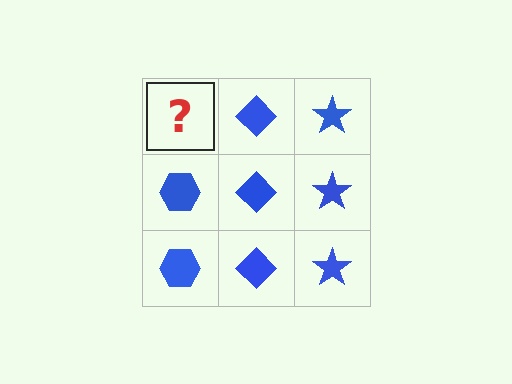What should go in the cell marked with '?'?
The missing cell should contain a blue hexagon.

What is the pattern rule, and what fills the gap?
The rule is that each column has a consistent shape. The gap should be filled with a blue hexagon.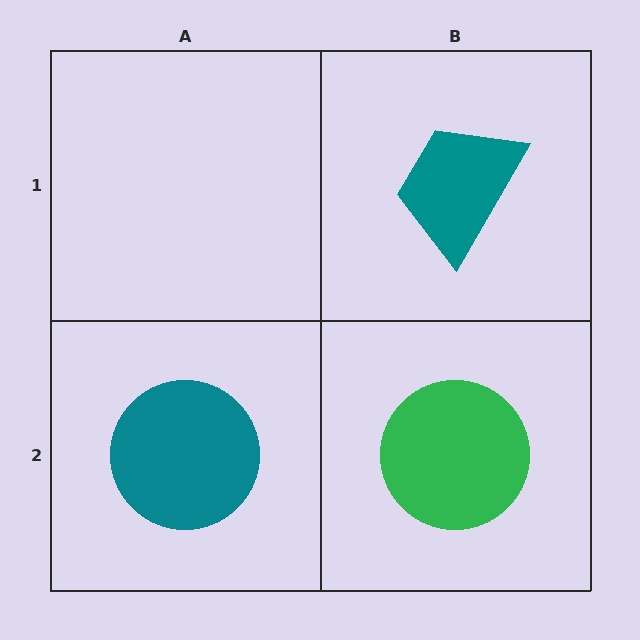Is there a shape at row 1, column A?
No, that cell is empty.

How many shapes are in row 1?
1 shape.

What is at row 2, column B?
A green circle.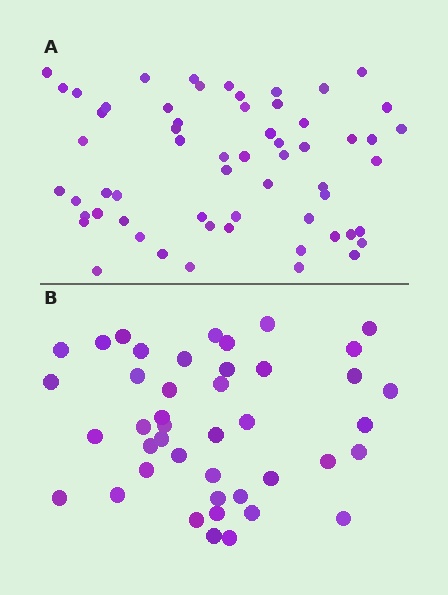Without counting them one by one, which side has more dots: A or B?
Region A (the top region) has more dots.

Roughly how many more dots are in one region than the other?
Region A has approximately 15 more dots than region B.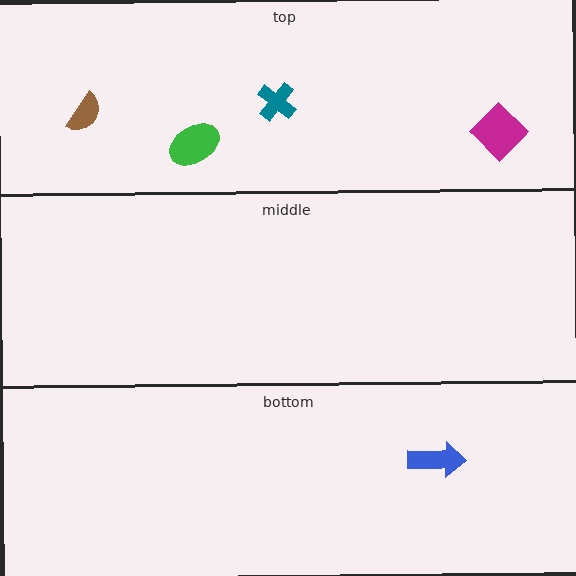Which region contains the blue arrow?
The bottom region.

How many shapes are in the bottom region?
1.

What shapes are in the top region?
The brown semicircle, the teal cross, the green ellipse, the magenta diamond.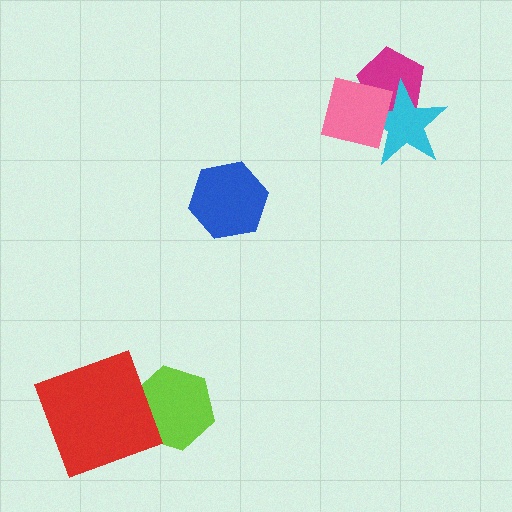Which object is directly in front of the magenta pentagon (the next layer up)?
The cyan star is directly in front of the magenta pentagon.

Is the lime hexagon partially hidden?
Yes, it is partially covered by another shape.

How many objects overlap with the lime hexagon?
1 object overlaps with the lime hexagon.